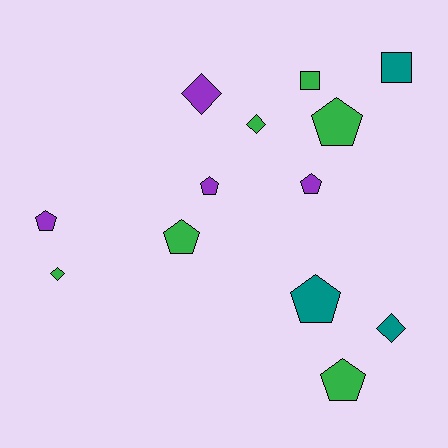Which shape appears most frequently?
Pentagon, with 7 objects.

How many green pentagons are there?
There are 3 green pentagons.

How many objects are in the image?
There are 13 objects.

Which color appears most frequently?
Green, with 6 objects.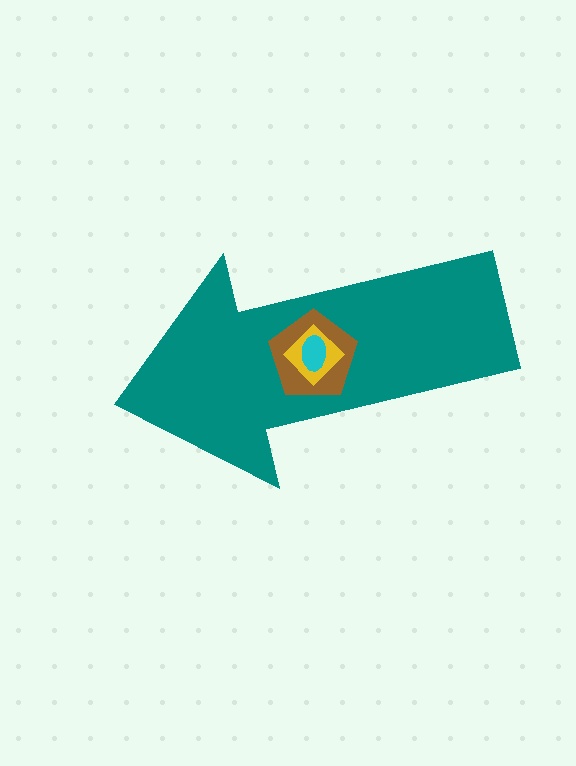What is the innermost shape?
The cyan ellipse.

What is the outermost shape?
The teal arrow.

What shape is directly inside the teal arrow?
The brown pentagon.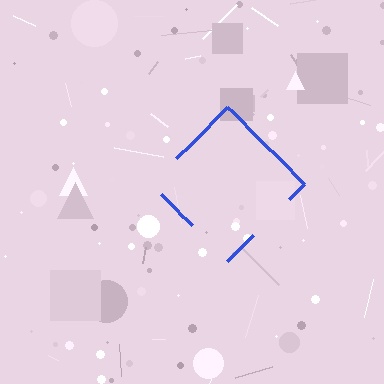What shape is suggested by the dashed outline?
The dashed outline suggests a diamond.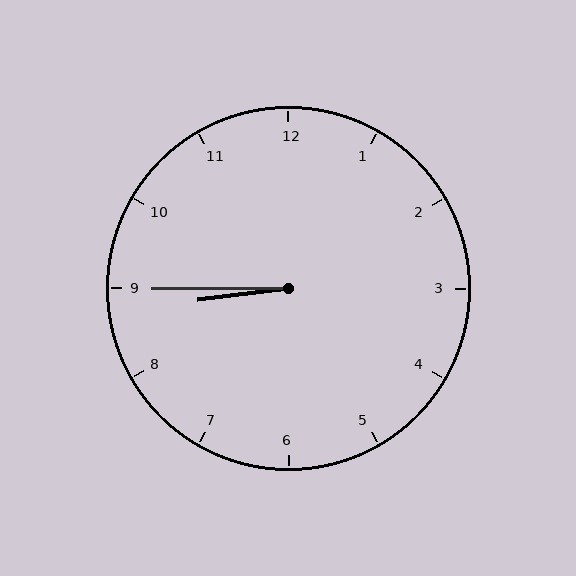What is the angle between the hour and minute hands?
Approximately 8 degrees.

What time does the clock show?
8:45.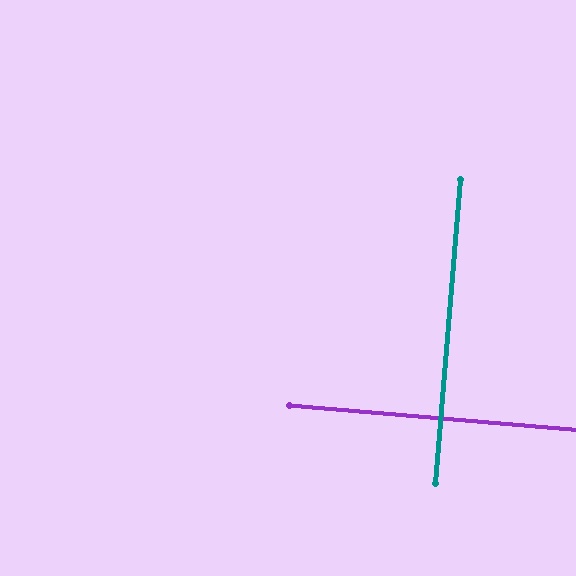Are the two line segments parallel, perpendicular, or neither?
Perpendicular — they meet at approximately 90°.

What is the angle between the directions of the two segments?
Approximately 90 degrees.